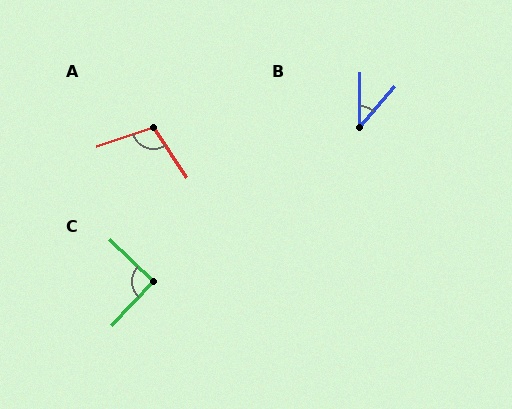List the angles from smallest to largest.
B (40°), C (91°), A (104°).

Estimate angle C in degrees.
Approximately 91 degrees.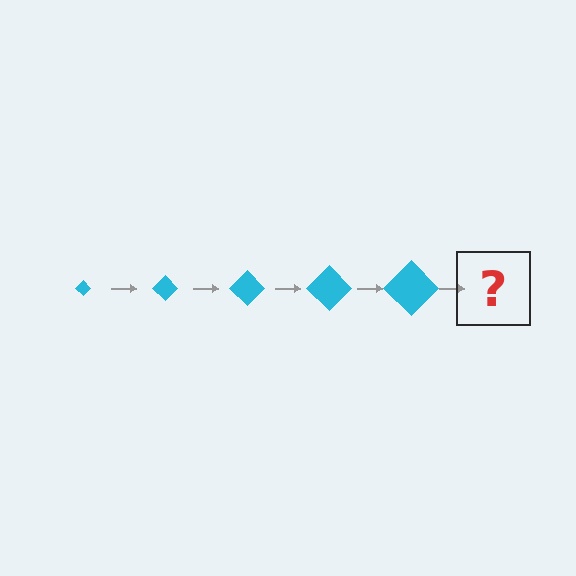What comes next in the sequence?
The next element should be a cyan diamond, larger than the previous one.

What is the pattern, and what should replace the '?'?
The pattern is that the diamond gets progressively larger each step. The '?' should be a cyan diamond, larger than the previous one.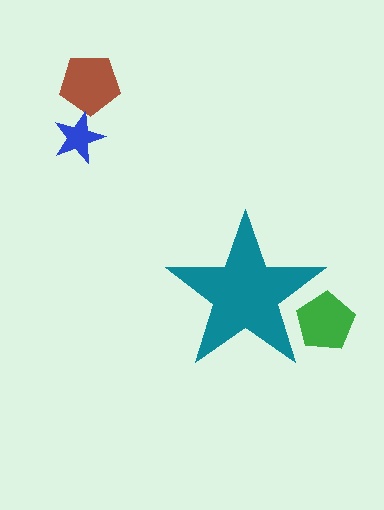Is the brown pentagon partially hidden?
No, the brown pentagon is fully visible.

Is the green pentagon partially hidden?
Yes, the green pentagon is partially hidden behind the teal star.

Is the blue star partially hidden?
No, the blue star is fully visible.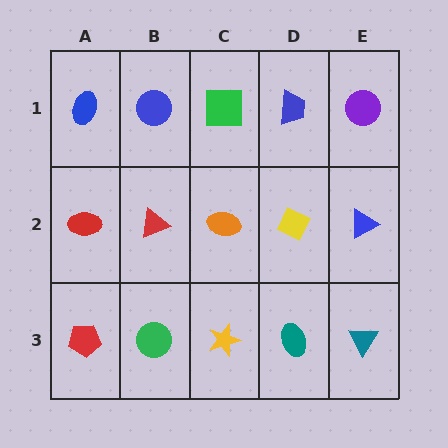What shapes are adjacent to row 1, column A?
A red ellipse (row 2, column A), a blue circle (row 1, column B).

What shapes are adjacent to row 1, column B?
A red triangle (row 2, column B), a blue ellipse (row 1, column A), a green square (row 1, column C).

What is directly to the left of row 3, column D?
A yellow star.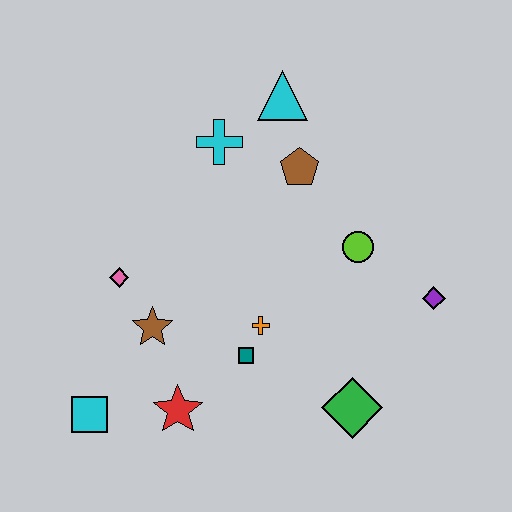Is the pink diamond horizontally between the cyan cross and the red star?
No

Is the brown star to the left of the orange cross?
Yes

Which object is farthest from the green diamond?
The cyan triangle is farthest from the green diamond.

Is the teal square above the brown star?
No